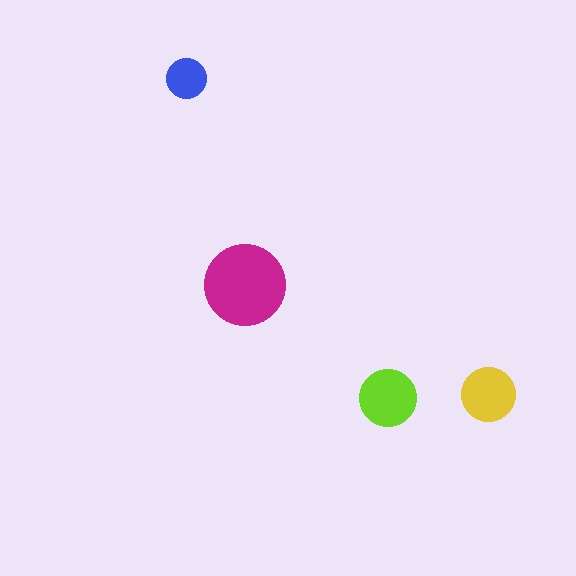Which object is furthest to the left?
The blue circle is leftmost.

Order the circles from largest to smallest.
the magenta one, the lime one, the yellow one, the blue one.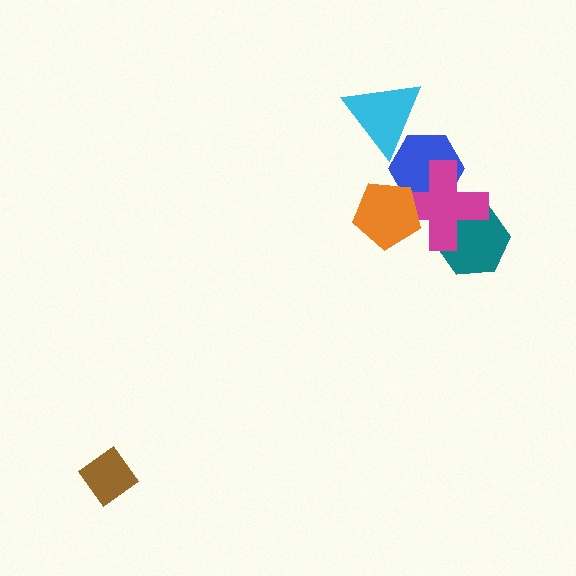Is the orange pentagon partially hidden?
No, no other shape covers it.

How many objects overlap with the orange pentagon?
2 objects overlap with the orange pentagon.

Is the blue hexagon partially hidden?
Yes, it is partially covered by another shape.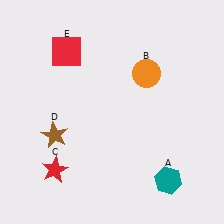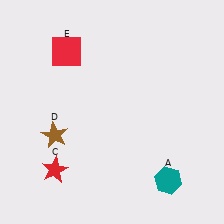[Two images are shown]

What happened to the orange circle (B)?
The orange circle (B) was removed in Image 2. It was in the top-right area of Image 1.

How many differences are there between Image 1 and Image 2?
There is 1 difference between the two images.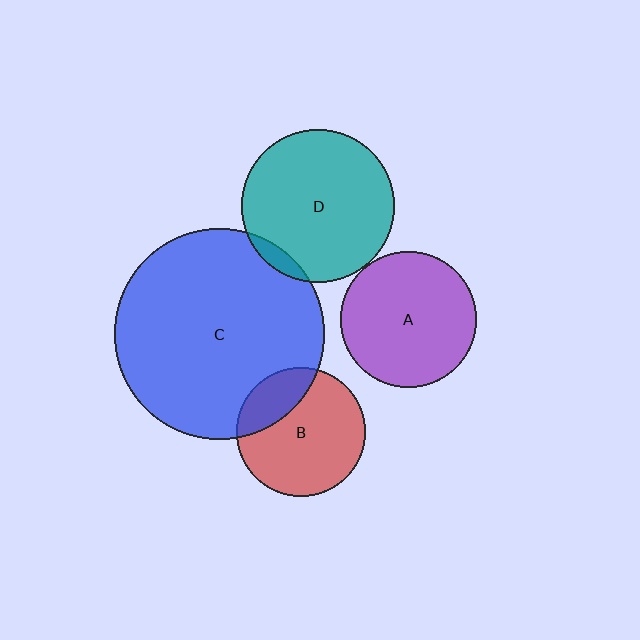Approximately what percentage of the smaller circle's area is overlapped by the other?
Approximately 5%.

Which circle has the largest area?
Circle C (blue).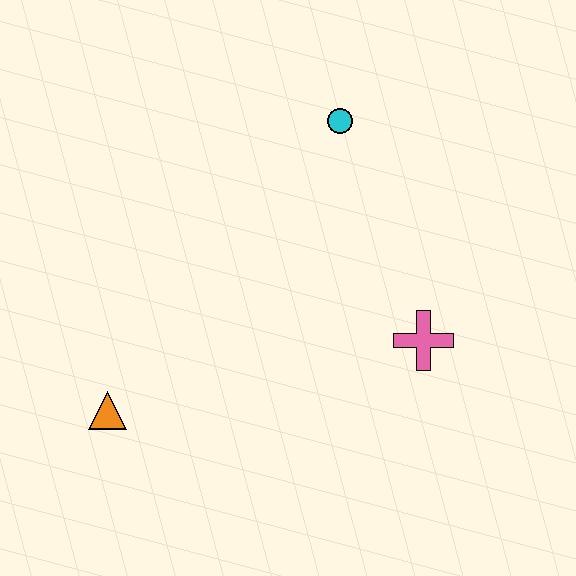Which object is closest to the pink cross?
The cyan circle is closest to the pink cross.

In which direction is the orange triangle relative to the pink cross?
The orange triangle is to the left of the pink cross.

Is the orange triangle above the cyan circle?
No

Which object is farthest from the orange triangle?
The cyan circle is farthest from the orange triangle.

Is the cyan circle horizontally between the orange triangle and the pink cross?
Yes